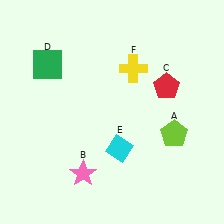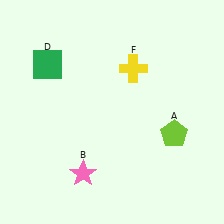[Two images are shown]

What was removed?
The red pentagon (C), the cyan diamond (E) were removed in Image 2.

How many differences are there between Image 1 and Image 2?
There are 2 differences between the two images.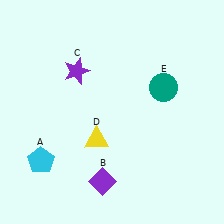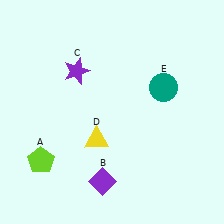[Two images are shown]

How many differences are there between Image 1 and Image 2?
There is 1 difference between the two images.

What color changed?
The pentagon (A) changed from cyan in Image 1 to lime in Image 2.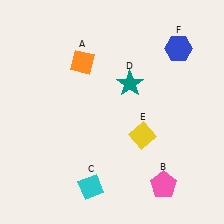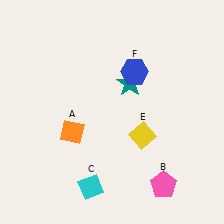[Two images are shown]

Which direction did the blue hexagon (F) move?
The blue hexagon (F) moved left.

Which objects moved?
The objects that moved are: the orange diamond (A), the blue hexagon (F).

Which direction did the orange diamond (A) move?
The orange diamond (A) moved down.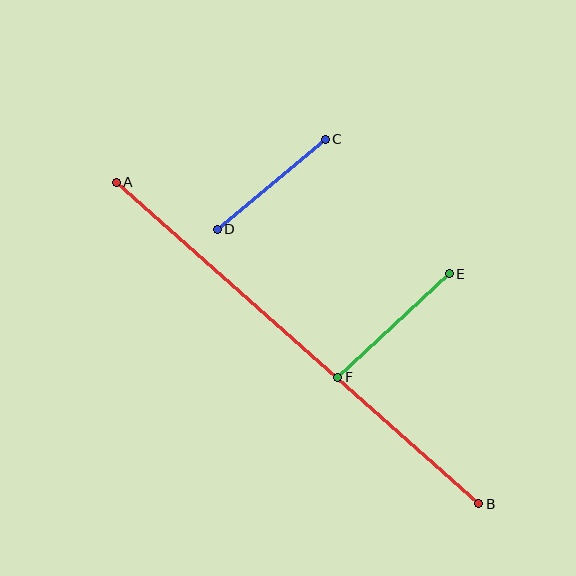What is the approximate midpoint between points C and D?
The midpoint is at approximately (271, 184) pixels.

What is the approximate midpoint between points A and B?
The midpoint is at approximately (298, 343) pixels.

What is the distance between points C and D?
The distance is approximately 141 pixels.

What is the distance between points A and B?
The distance is approximately 484 pixels.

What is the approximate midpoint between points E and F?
The midpoint is at approximately (393, 325) pixels.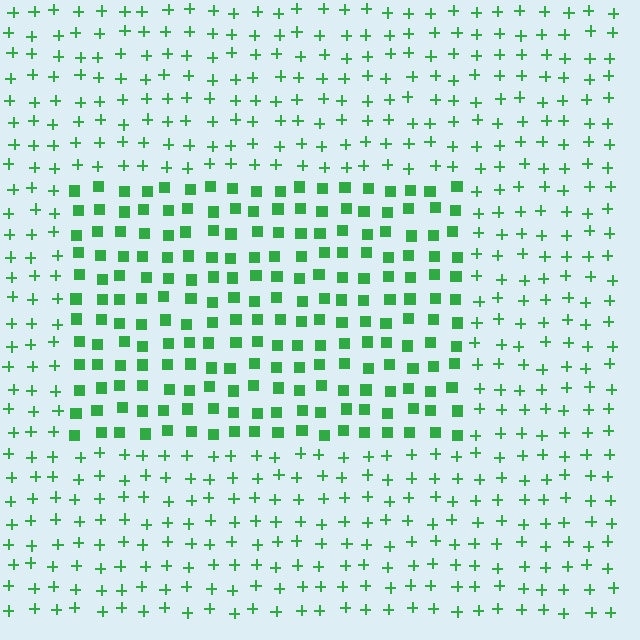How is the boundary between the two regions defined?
The boundary is defined by a change in element shape: squares inside vs. plus signs outside. All elements share the same color and spacing.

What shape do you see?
I see a rectangle.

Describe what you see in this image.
The image is filled with small green elements arranged in a uniform grid. A rectangle-shaped region contains squares, while the surrounding area contains plus signs. The boundary is defined purely by the change in element shape.